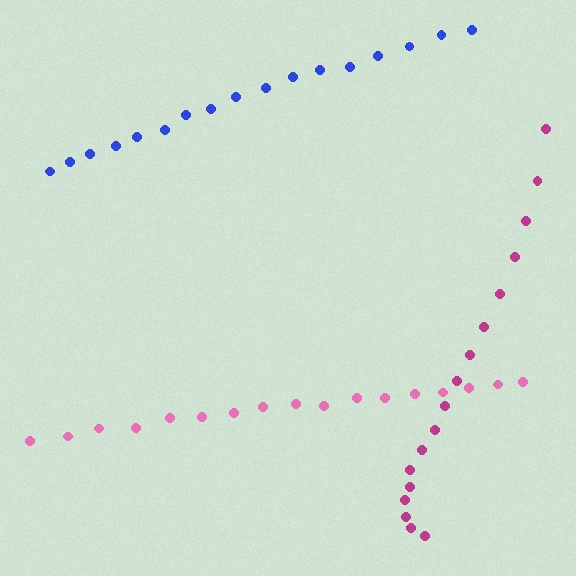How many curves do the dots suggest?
There are 3 distinct paths.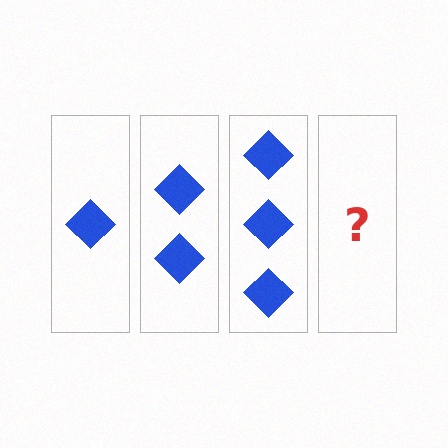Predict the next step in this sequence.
The next step is 4 diamonds.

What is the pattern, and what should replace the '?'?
The pattern is that each step adds one more diamond. The '?' should be 4 diamonds.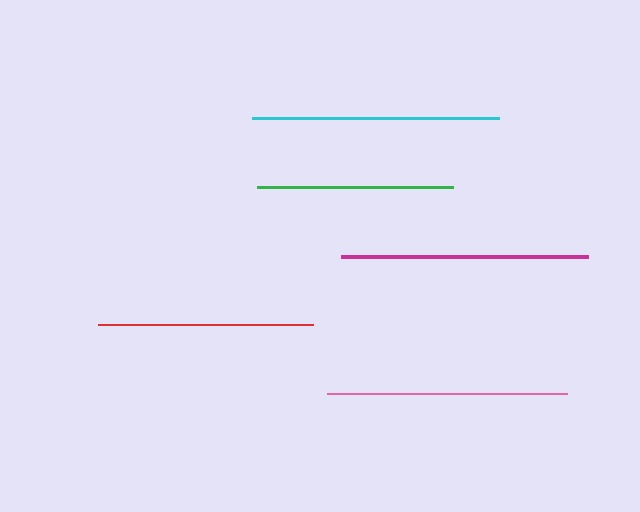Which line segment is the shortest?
The green line is the shortest at approximately 196 pixels.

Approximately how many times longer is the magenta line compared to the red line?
The magenta line is approximately 1.1 times the length of the red line.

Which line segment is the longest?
The cyan line is the longest at approximately 248 pixels.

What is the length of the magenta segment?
The magenta segment is approximately 246 pixels long.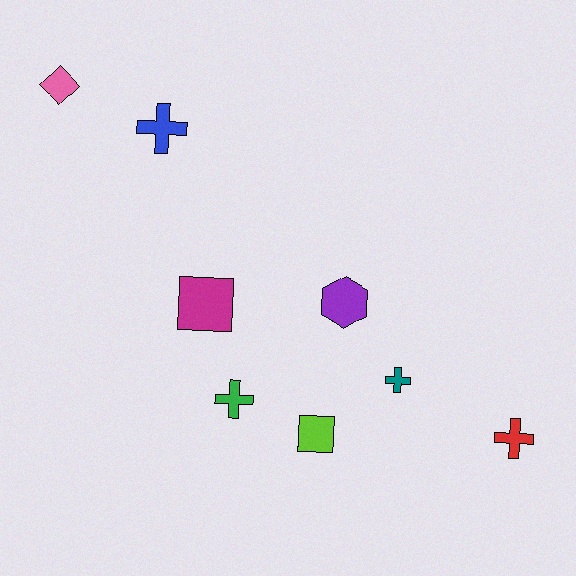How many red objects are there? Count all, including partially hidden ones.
There is 1 red object.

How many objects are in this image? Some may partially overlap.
There are 8 objects.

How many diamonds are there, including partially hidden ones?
There is 1 diamond.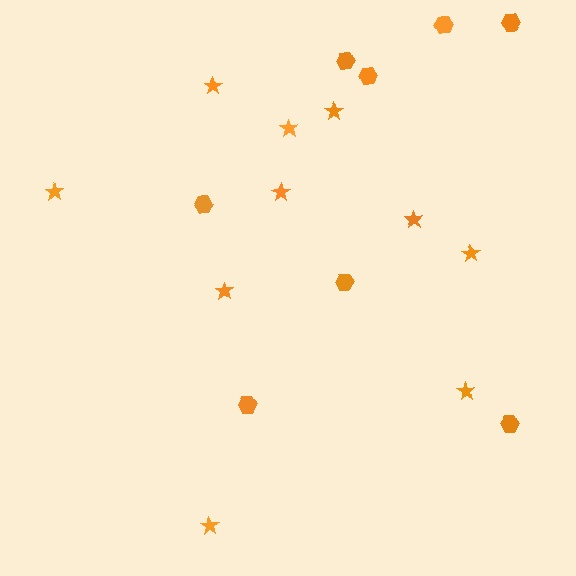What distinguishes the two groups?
There are 2 groups: one group of stars (10) and one group of hexagons (8).